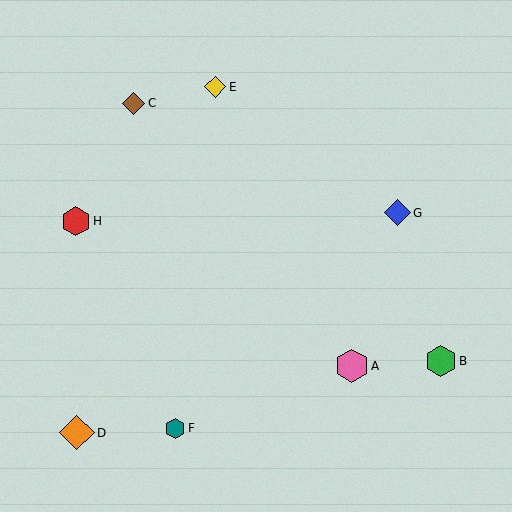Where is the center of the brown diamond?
The center of the brown diamond is at (134, 103).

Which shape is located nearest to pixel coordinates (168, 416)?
The teal hexagon (labeled F) at (175, 428) is nearest to that location.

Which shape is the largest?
The orange diamond (labeled D) is the largest.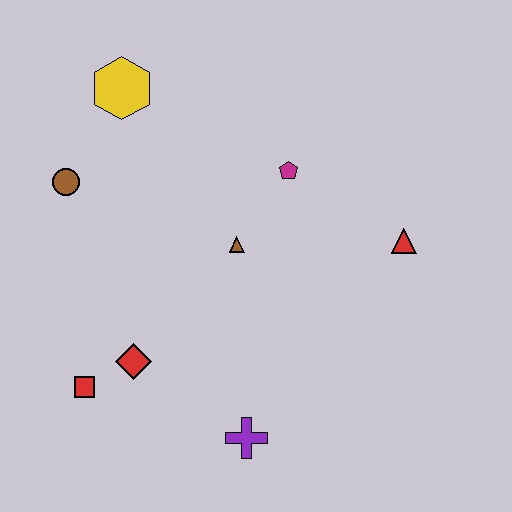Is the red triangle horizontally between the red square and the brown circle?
No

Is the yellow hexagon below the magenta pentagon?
No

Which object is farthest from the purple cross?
The yellow hexagon is farthest from the purple cross.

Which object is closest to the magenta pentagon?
The brown triangle is closest to the magenta pentagon.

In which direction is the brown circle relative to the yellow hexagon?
The brown circle is below the yellow hexagon.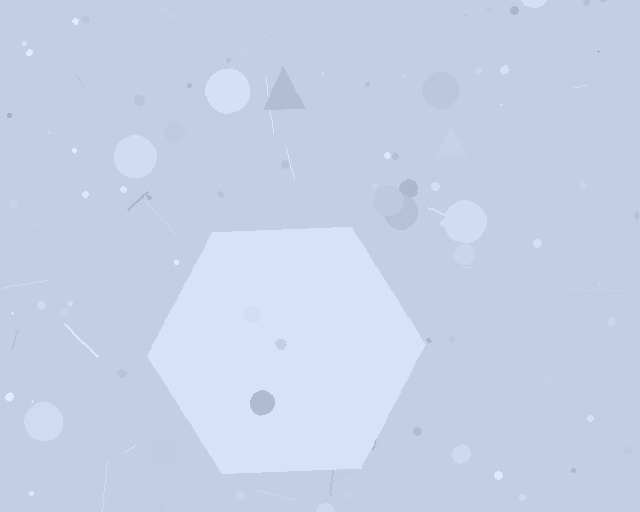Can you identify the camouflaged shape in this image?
The camouflaged shape is a hexagon.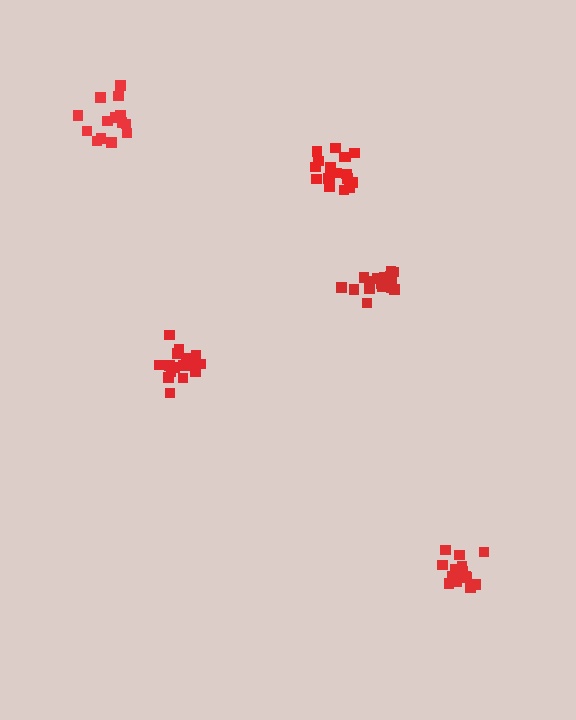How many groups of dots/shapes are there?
There are 5 groups.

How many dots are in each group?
Group 1: 19 dots, Group 2: 16 dots, Group 3: 19 dots, Group 4: 18 dots, Group 5: 15 dots (87 total).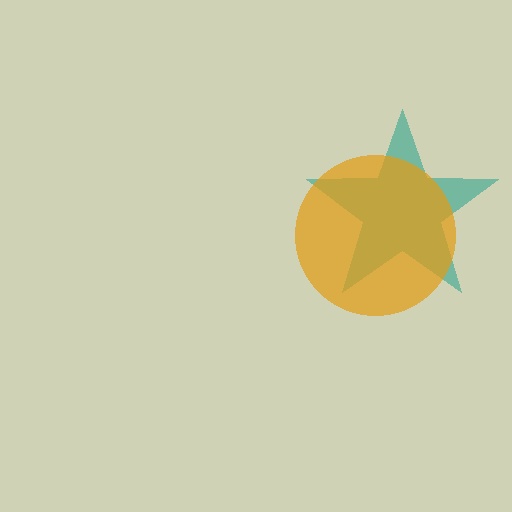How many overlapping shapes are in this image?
There are 2 overlapping shapes in the image.